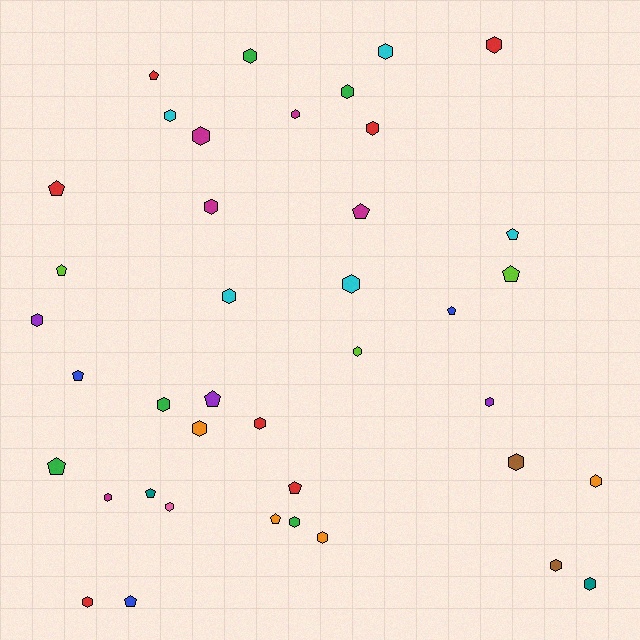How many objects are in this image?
There are 40 objects.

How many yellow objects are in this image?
There are no yellow objects.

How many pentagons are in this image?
There are 14 pentagons.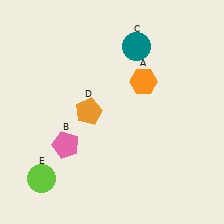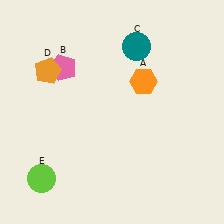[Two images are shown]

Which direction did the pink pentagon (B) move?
The pink pentagon (B) moved up.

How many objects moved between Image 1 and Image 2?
2 objects moved between the two images.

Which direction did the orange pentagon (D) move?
The orange pentagon (D) moved up.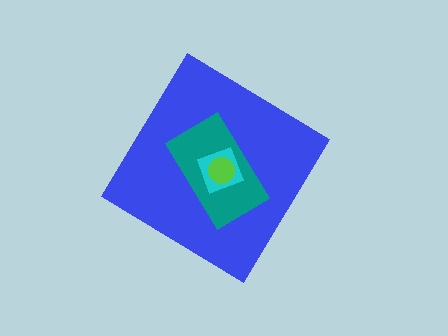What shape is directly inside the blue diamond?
The teal rectangle.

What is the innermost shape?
The lime circle.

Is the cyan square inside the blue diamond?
Yes.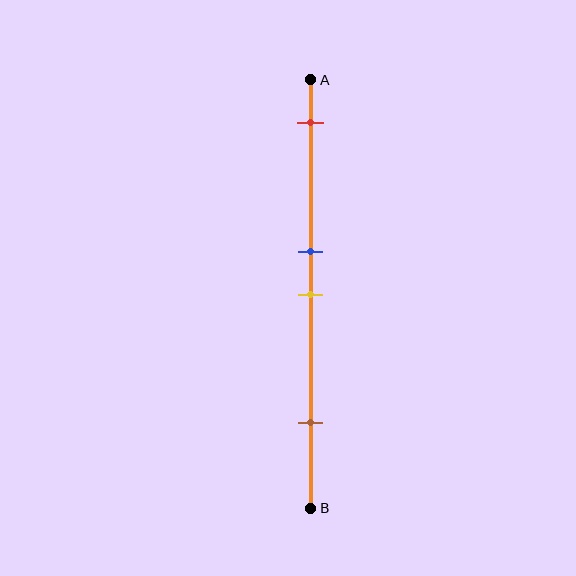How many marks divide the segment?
There are 4 marks dividing the segment.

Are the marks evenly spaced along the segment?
No, the marks are not evenly spaced.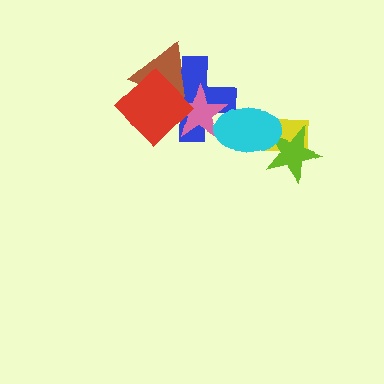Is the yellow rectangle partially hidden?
Yes, it is partially covered by another shape.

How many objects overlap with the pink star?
4 objects overlap with the pink star.